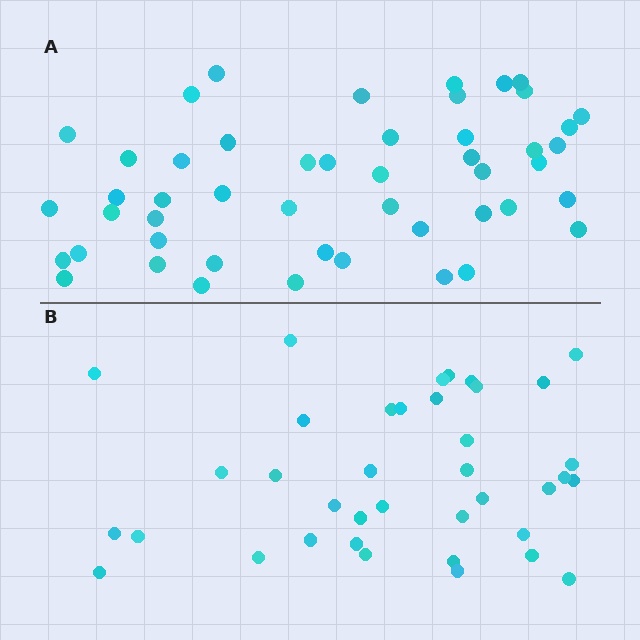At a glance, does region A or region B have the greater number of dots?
Region A (the top region) has more dots.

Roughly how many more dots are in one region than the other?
Region A has roughly 12 or so more dots than region B.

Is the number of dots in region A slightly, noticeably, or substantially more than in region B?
Region A has noticeably more, but not dramatically so. The ratio is roughly 1.3 to 1.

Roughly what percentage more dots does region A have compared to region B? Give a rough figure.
About 30% more.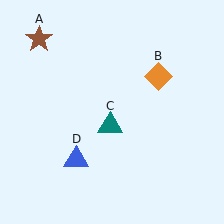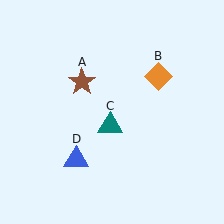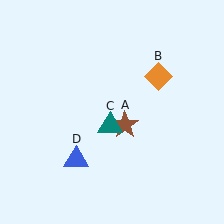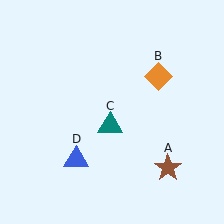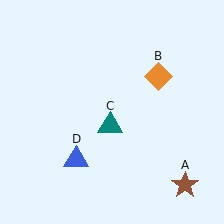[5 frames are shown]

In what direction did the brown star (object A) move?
The brown star (object A) moved down and to the right.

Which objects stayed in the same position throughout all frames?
Orange diamond (object B) and teal triangle (object C) and blue triangle (object D) remained stationary.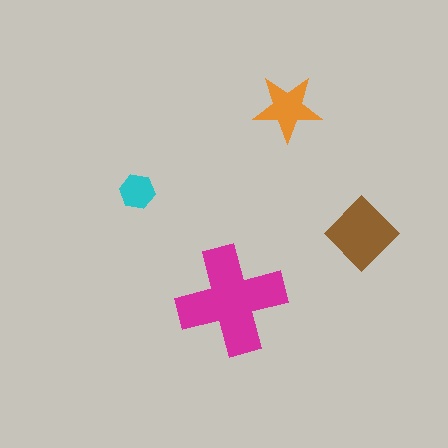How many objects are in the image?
There are 4 objects in the image.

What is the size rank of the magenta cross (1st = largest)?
1st.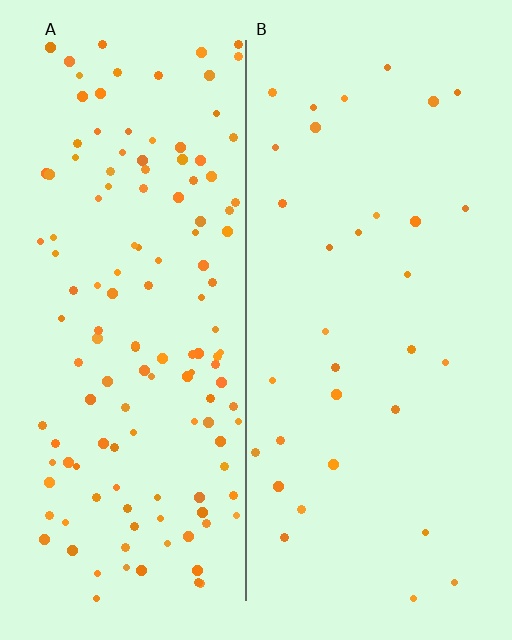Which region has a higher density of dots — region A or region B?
A (the left).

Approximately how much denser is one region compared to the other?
Approximately 4.1× — region A over region B.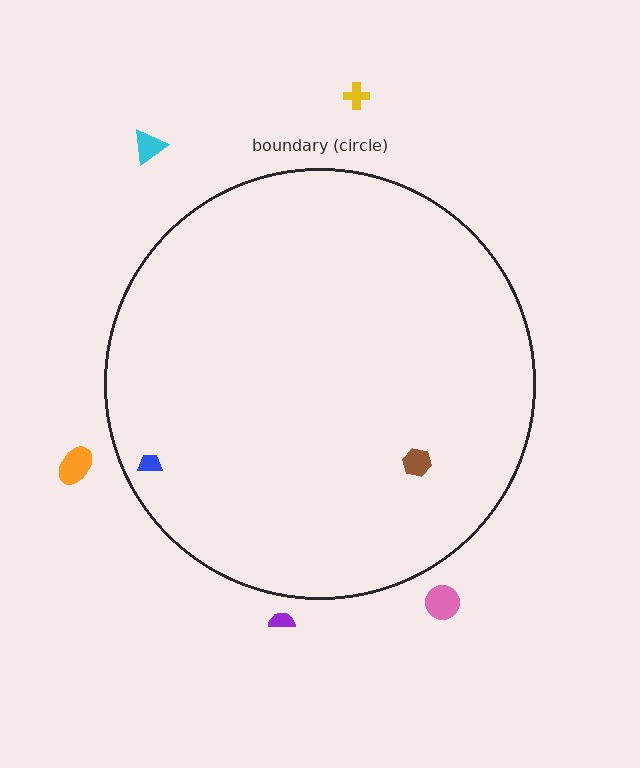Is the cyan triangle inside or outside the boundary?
Outside.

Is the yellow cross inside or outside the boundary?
Outside.